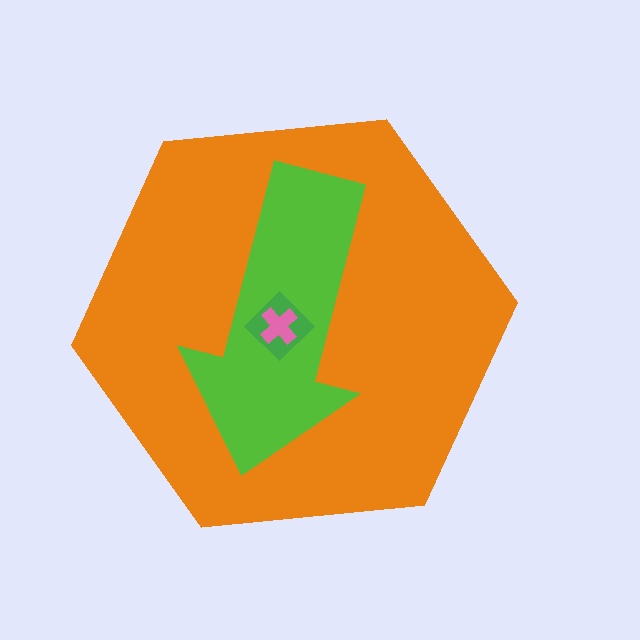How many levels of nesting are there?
4.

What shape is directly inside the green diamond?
The pink cross.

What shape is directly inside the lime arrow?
The green diamond.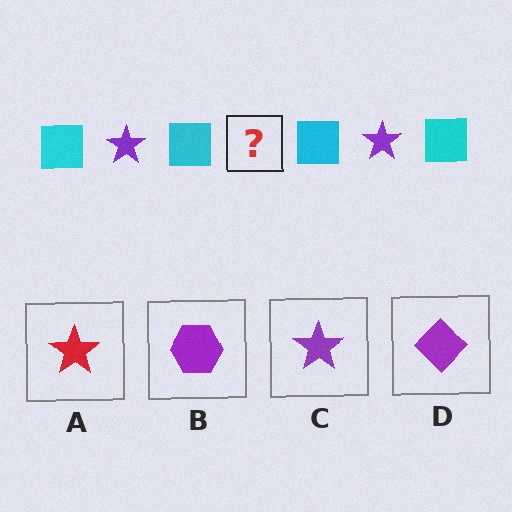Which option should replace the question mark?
Option C.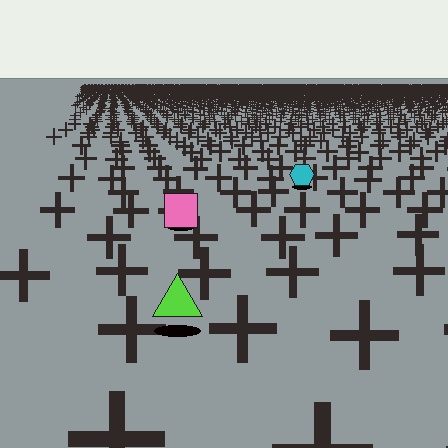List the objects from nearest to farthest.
From nearest to farthest: the lime triangle, the pink square, the cyan hexagon.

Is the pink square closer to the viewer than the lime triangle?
No. The lime triangle is closer — you can tell from the texture gradient: the ground texture is coarser near it.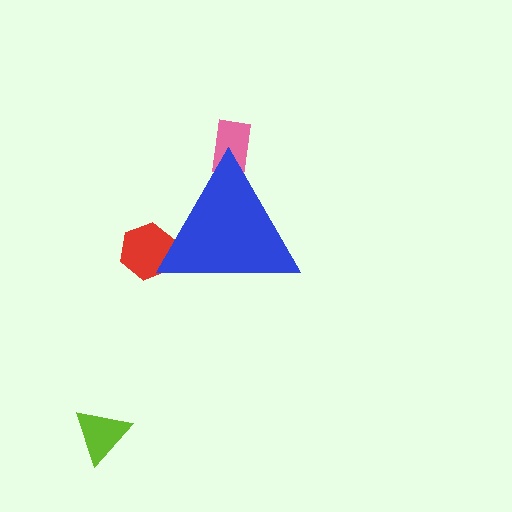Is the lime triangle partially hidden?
No, the lime triangle is fully visible.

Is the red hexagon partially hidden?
Yes, the red hexagon is partially hidden behind the blue triangle.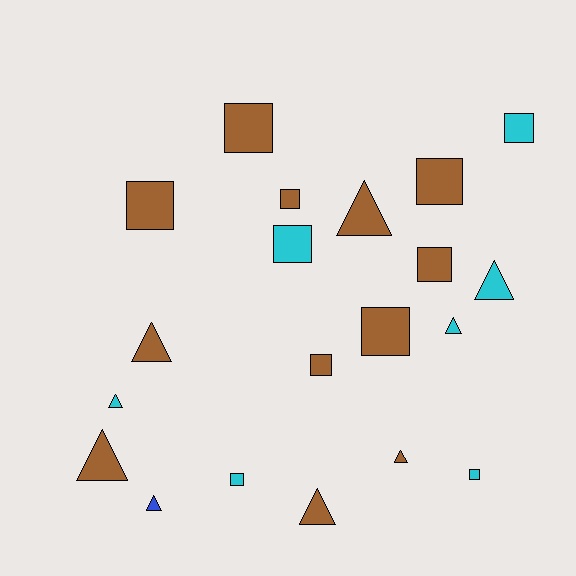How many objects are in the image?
There are 20 objects.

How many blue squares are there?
There are no blue squares.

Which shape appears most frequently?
Square, with 11 objects.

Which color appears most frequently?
Brown, with 12 objects.